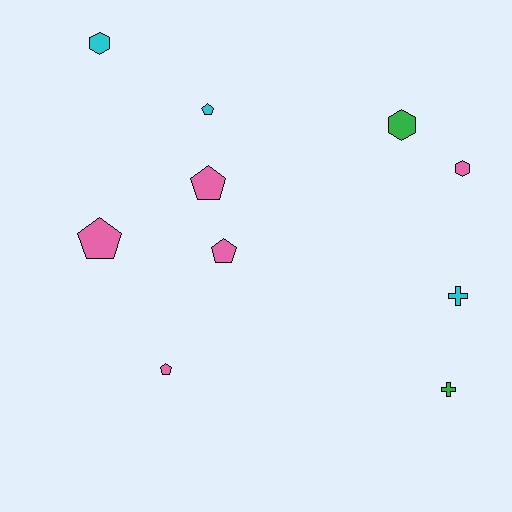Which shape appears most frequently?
Pentagon, with 5 objects.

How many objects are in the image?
There are 10 objects.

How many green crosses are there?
There is 1 green cross.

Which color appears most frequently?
Pink, with 5 objects.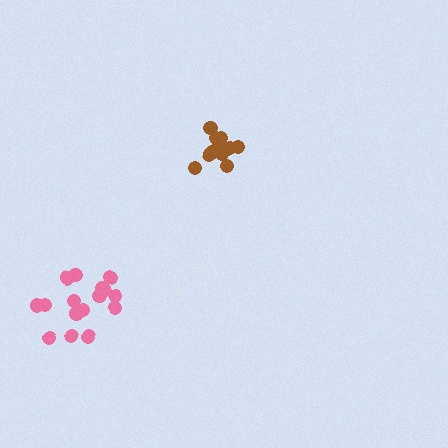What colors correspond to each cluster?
The clusters are colored: brown, pink.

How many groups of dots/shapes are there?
There are 2 groups.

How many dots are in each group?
Group 1: 12 dots, Group 2: 16 dots (28 total).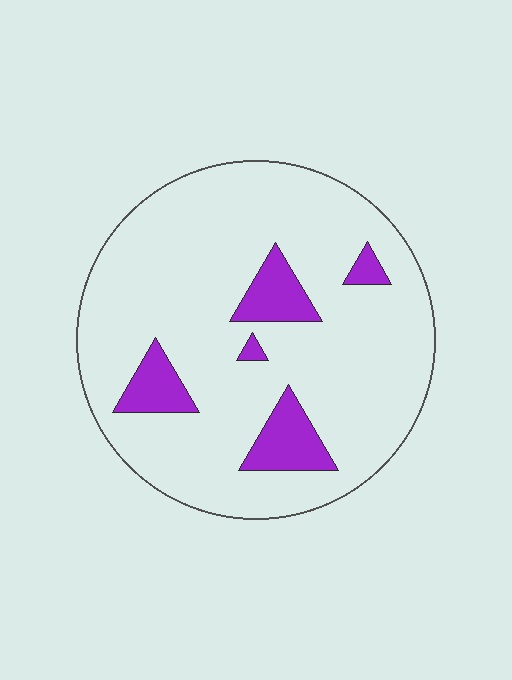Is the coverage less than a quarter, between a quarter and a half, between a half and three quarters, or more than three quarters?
Less than a quarter.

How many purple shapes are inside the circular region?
5.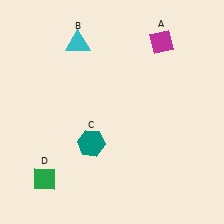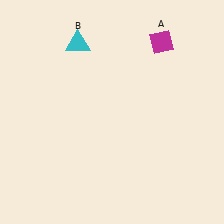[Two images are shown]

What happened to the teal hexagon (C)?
The teal hexagon (C) was removed in Image 2. It was in the bottom-left area of Image 1.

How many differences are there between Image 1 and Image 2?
There are 2 differences between the two images.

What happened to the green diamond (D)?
The green diamond (D) was removed in Image 2. It was in the bottom-left area of Image 1.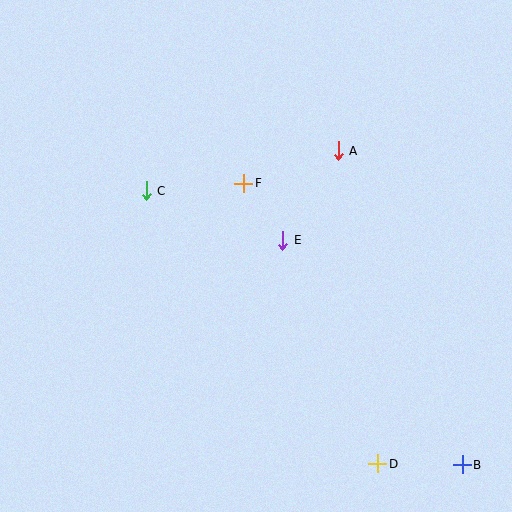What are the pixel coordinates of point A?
Point A is at (338, 151).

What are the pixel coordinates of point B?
Point B is at (462, 465).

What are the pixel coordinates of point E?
Point E is at (283, 240).